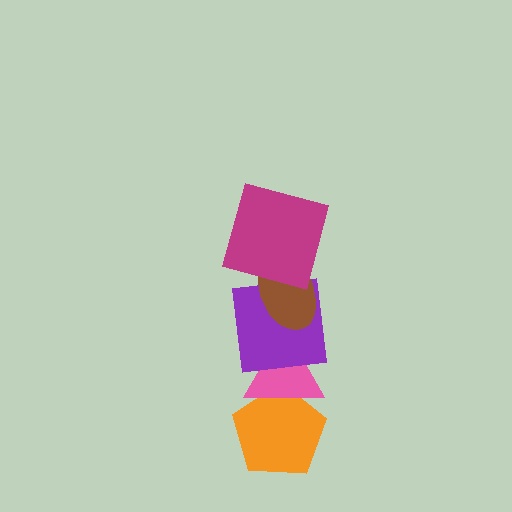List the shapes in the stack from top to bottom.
From top to bottom: the magenta square, the brown ellipse, the purple square, the pink triangle, the orange pentagon.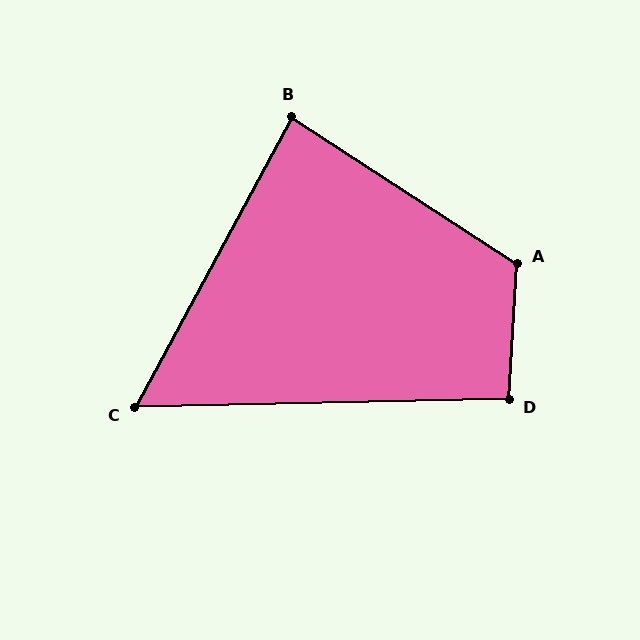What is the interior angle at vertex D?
Approximately 95 degrees (approximately right).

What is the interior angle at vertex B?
Approximately 85 degrees (approximately right).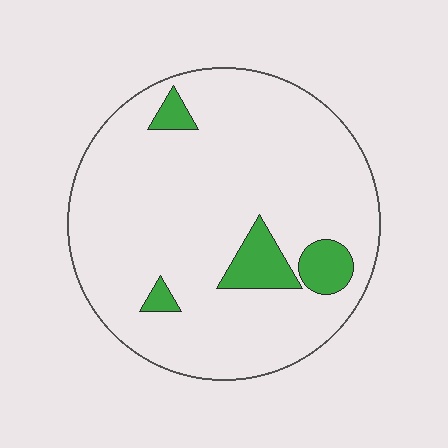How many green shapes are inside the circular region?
4.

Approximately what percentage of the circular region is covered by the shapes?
Approximately 10%.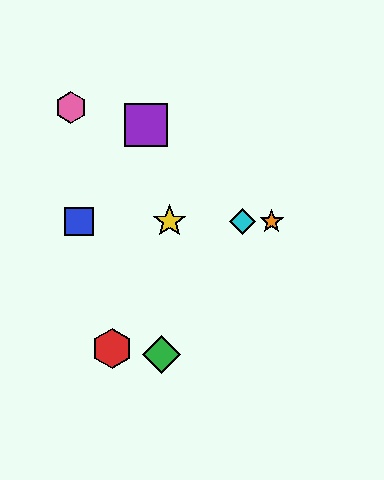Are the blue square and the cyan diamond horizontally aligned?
Yes, both are at y≈221.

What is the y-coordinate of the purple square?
The purple square is at y≈125.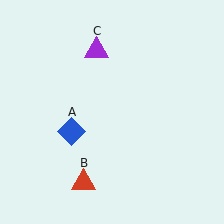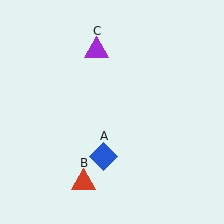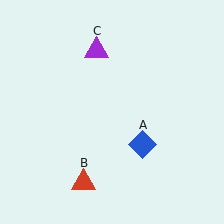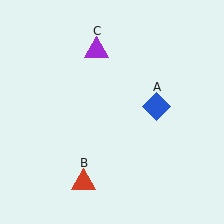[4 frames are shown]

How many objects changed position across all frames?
1 object changed position: blue diamond (object A).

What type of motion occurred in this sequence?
The blue diamond (object A) rotated counterclockwise around the center of the scene.